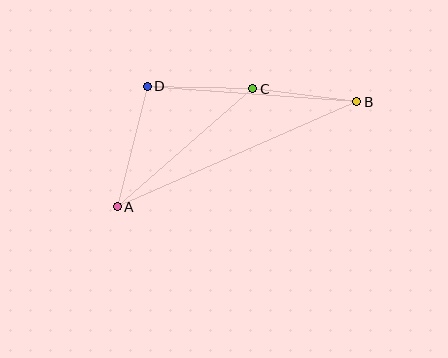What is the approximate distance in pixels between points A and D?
The distance between A and D is approximately 125 pixels.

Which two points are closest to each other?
Points B and C are closest to each other.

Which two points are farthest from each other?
Points A and B are farthest from each other.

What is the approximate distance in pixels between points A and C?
The distance between A and C is approximately 179 pixels.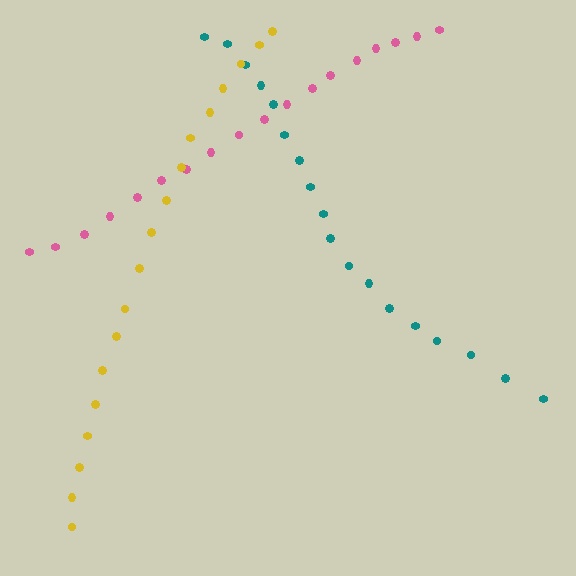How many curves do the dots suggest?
There are 3 distinct paths.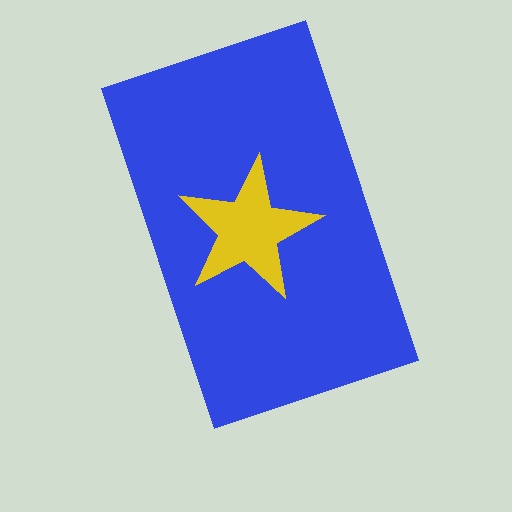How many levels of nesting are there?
2.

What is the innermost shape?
The yellow star.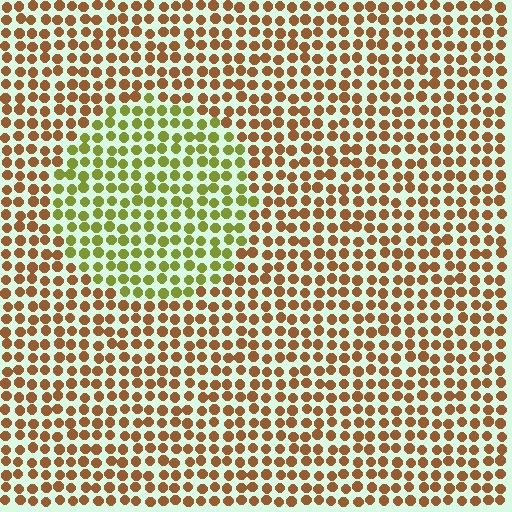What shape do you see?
I see a circle.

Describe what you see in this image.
The image is filled with small brown elements in a uniform arrangement. A circle-shaped region is visible where the elements are tinted to a slightly different hue, forming a subtle color boundary.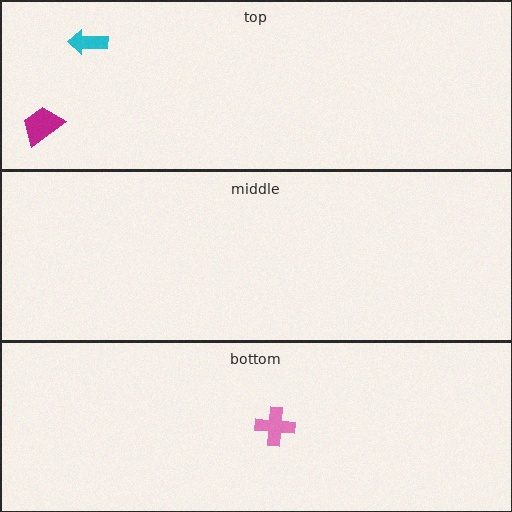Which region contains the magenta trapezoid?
The top region.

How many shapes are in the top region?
2.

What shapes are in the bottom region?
The pink cross.